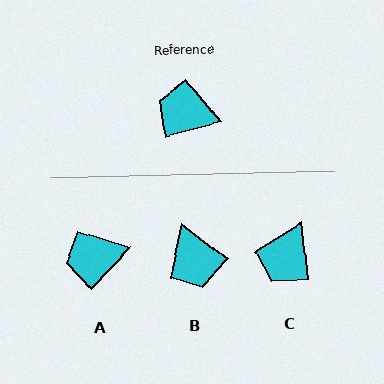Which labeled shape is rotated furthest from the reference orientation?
B, about 128 degrees away.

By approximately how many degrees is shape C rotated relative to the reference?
Approximately 83 degrees counter-clockwise.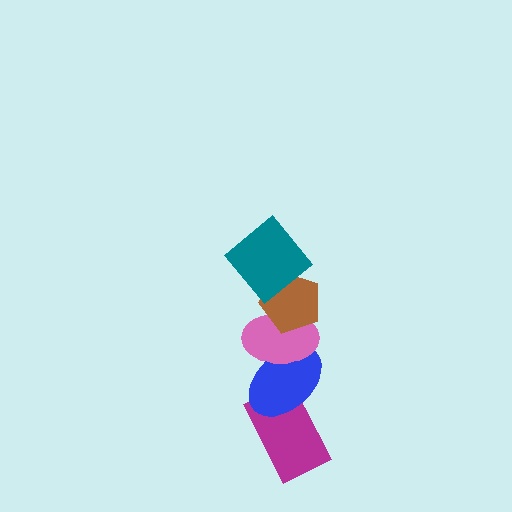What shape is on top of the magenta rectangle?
The blue ellipse is on top of the magenta rectangle.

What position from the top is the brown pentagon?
The brown pentagon is 2nd from the top.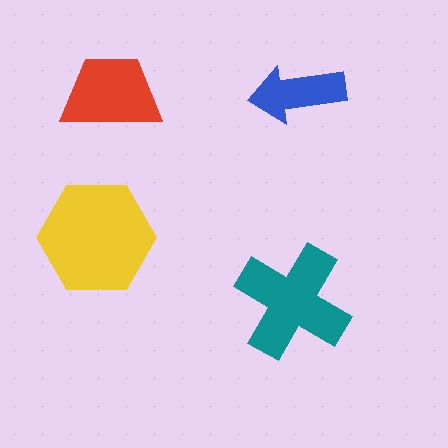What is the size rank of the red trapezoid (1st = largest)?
3rd.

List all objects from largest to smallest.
The yellow hexagon, the teal cross, the red trapezoid, the blue arrow.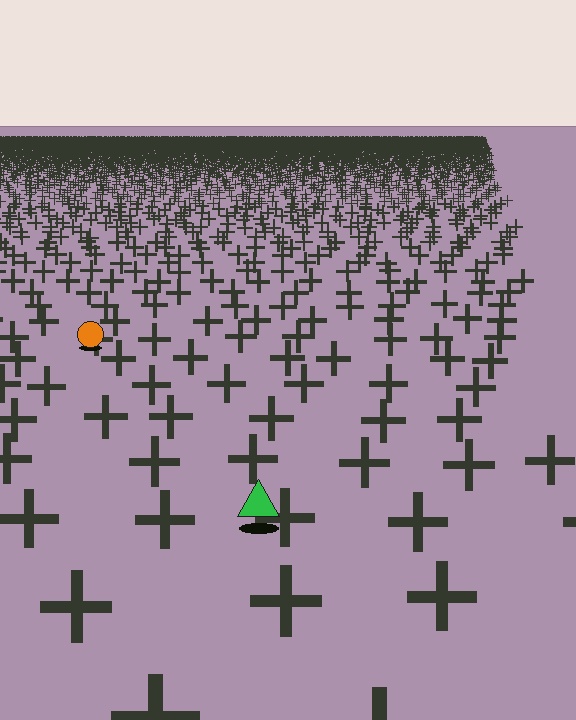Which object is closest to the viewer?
The green triangle is closest. The texture marks near it are larger and more spread out.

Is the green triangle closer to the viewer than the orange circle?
Yes. The green triangle is closer — you can tell from the texture gradient: the ground texture is coarser near it.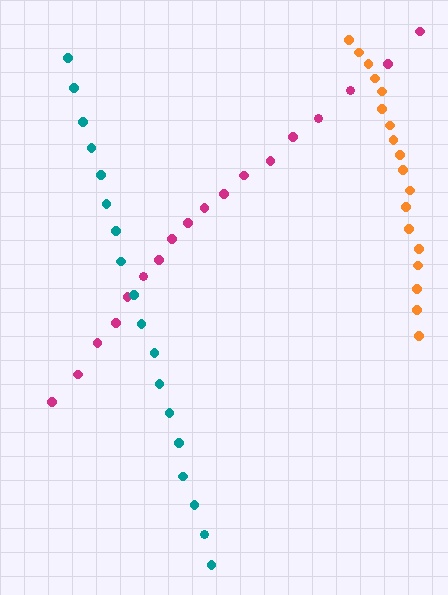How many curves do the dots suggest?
There are 3 distinct paths.